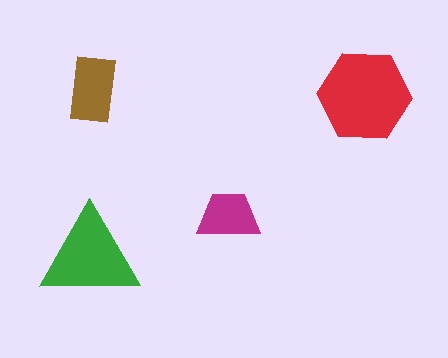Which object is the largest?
The red hexagon.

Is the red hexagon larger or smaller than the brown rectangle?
Larger.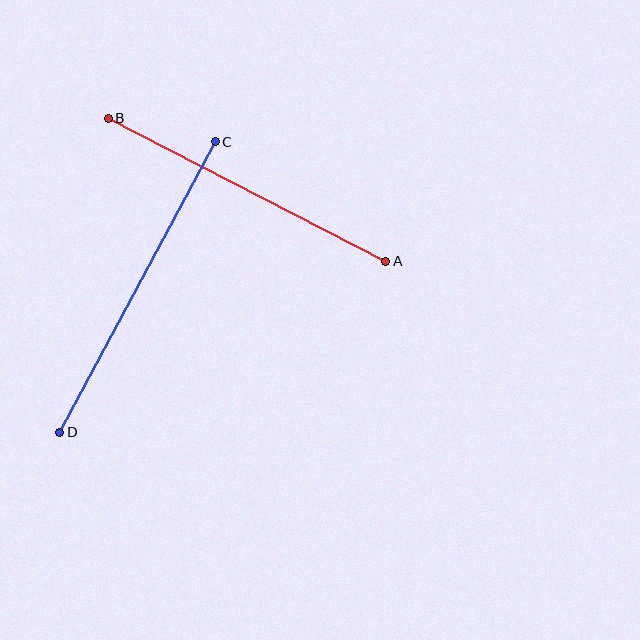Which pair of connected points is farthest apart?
Points C and D are farthest apart.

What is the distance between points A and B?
The distance is approximately 312 pixels.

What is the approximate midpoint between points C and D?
The midpoint is at approximately (137, 287) pixels.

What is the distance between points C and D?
The distance is approximately 329 pixels.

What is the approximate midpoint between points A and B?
The midpoint is at approximately (247, 190) pixels.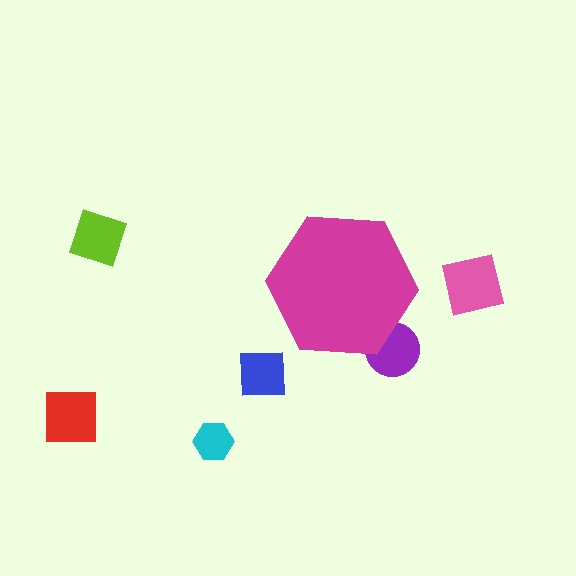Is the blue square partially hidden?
No, the blue square is fully visible.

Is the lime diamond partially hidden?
No, the lime diamond is fully visible.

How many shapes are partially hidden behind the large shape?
1 shape is partially hidden.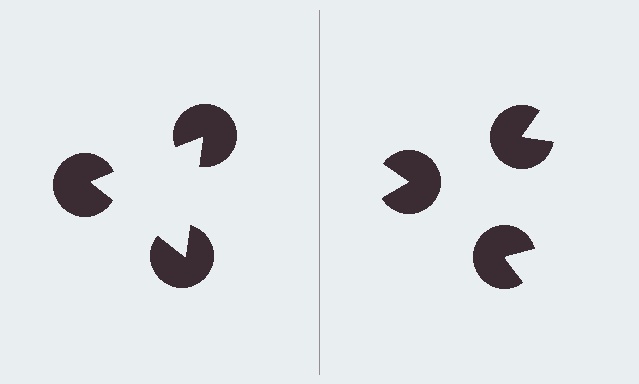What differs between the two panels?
The pac-man discs are positioned identically on both sides; only the wedge orientations differ. On the left they align to a triangle; on the right they are misaligned.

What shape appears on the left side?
An illusory triangle.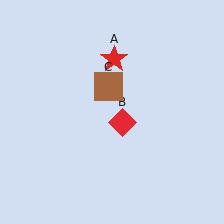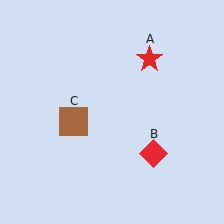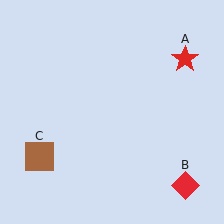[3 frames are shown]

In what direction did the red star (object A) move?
The red star (object A) moved right.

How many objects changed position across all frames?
3 objects changed position: red star (object A), red diamond (object B), brown square (object C).